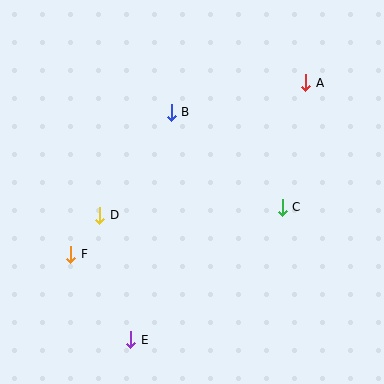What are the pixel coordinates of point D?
Point D is at (100, 215).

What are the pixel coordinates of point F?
Point F is at (71, 254).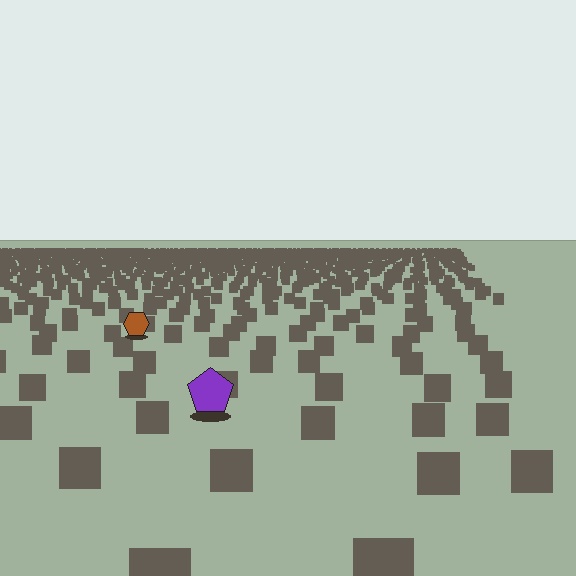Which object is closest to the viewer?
The purple pentagon is closest. The texture marks near it are larger and more spread out.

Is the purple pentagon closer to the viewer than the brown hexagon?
Yes. The purple pentagon is closer — you can tell from the texture gradient: the ground texture is coarser near it.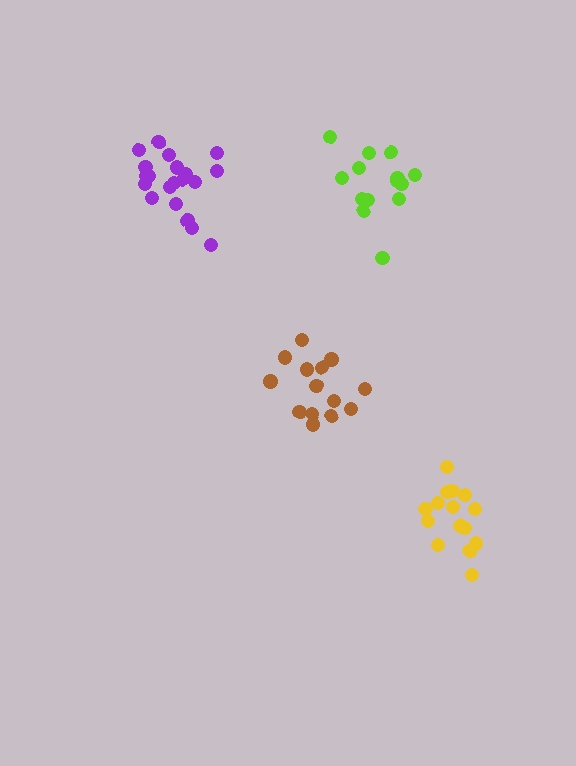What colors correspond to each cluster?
The clusters are colored: purple, yellow, lime, brown.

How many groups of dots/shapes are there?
There are 4 groups.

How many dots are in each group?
Group 1: 20 dots, Group 2: 15 dots, Group 3: 14 dots, Group 4: 14 dots (63 total).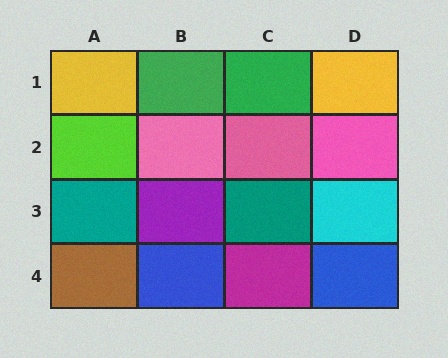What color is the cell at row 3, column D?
Cyan.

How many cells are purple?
1 cell is purple.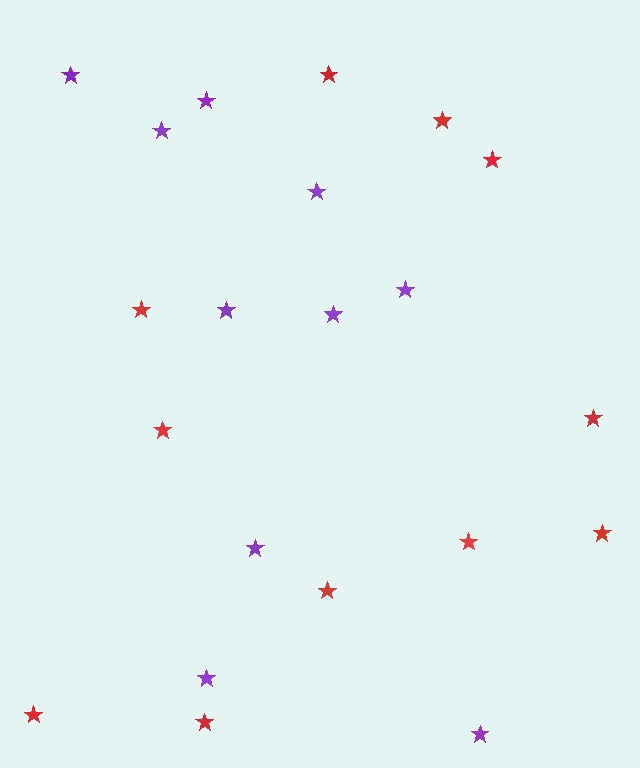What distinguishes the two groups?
There are 2 groups: one group of red stars (11) and one group of purple stars (10).